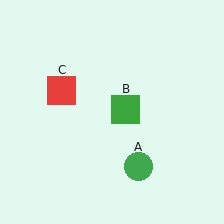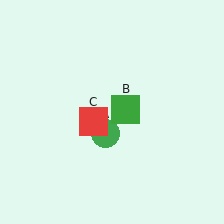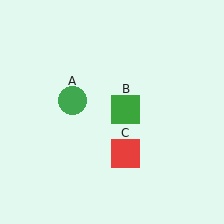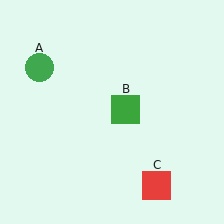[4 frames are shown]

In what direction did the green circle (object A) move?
The green circle (object A) moved up and to the left.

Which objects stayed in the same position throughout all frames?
Green square (object B) remained stationary.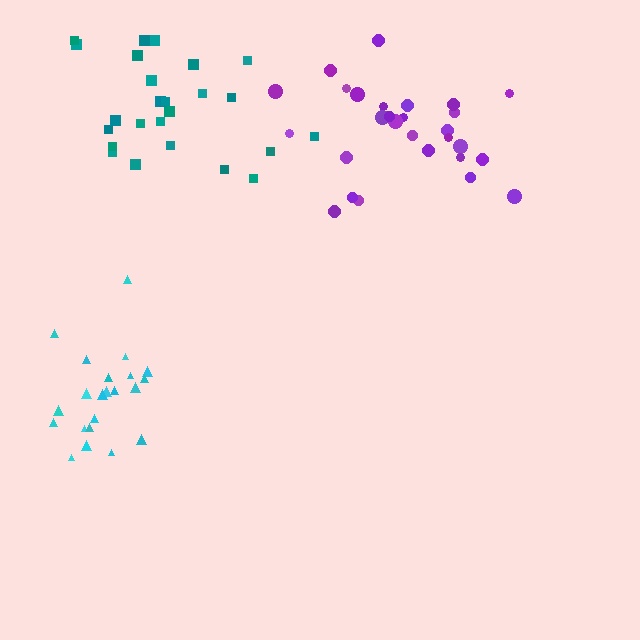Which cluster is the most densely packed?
Cyan.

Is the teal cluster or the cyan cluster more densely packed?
Cyan.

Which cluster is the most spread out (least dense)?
Teal.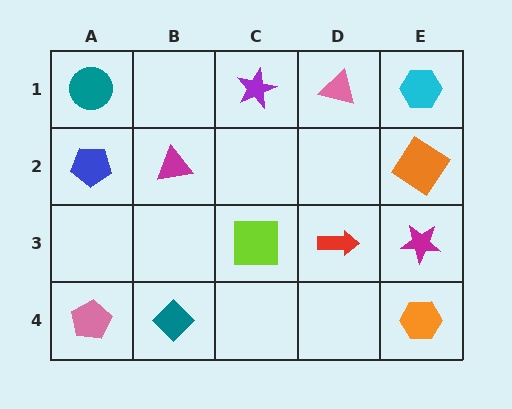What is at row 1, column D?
A pink triangle.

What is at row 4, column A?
A pink pentagon.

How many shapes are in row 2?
3 shapes.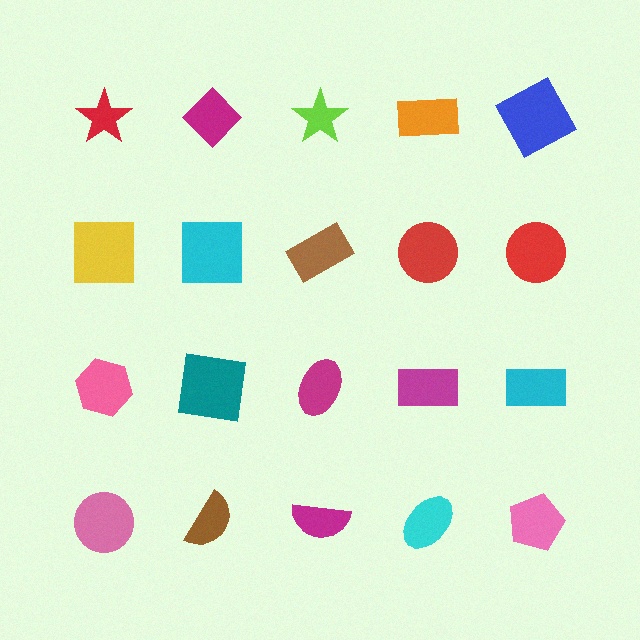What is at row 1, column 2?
A magenta diamond.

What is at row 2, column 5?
A red circle.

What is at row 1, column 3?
A lime star.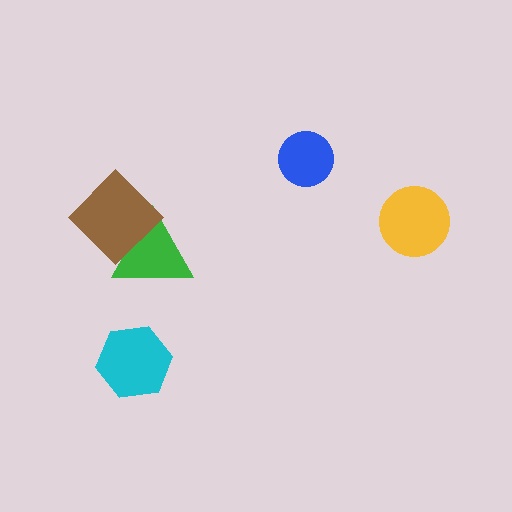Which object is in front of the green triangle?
The brown diamond is in front of the green triangle.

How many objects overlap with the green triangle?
1 object overlaps with the green triangle.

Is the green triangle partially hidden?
Yes, it is partially covered by another shape.